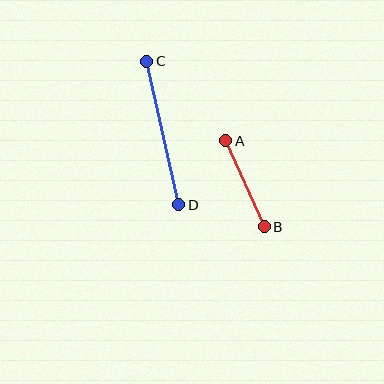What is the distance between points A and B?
The distance is approximately 94 pixels.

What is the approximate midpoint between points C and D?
The midpoint is at approximately (163, 133) pixels.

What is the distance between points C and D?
The distance is approximately 147 pixels.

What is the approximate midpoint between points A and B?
The midpoint is at approximately (245, 184) pixels.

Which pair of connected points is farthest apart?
Points C and D are farthest apart.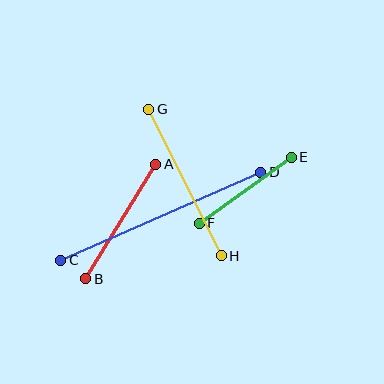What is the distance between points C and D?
The distance is approximately 219 pixels.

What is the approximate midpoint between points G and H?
The midpoint is at approximately (185, 183) pixels.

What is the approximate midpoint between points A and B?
The midpoint is at approximately (121, 221) pixels.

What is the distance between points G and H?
The distance is approximately 163 pixels.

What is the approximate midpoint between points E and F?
The midpoint is at approximately (245, 190) pixels.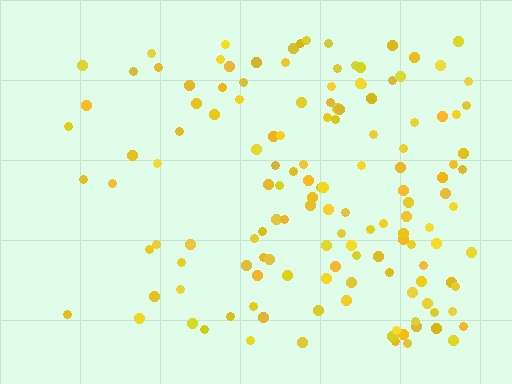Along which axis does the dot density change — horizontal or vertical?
Horizontal.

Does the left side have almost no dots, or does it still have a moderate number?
Still a moderate number, just noticeably fewer than the right.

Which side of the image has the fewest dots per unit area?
The left.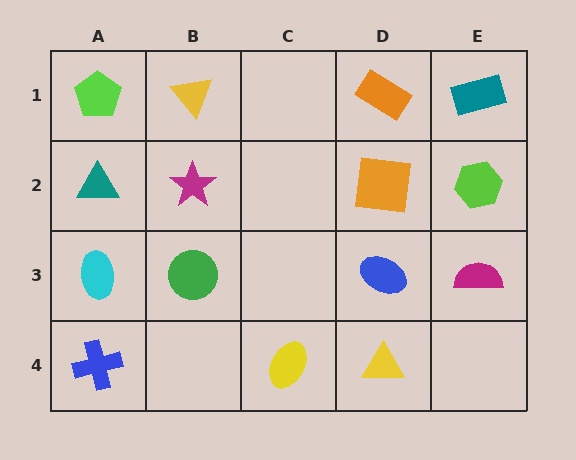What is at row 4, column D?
A yellow triangle.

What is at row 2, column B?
A magenta star.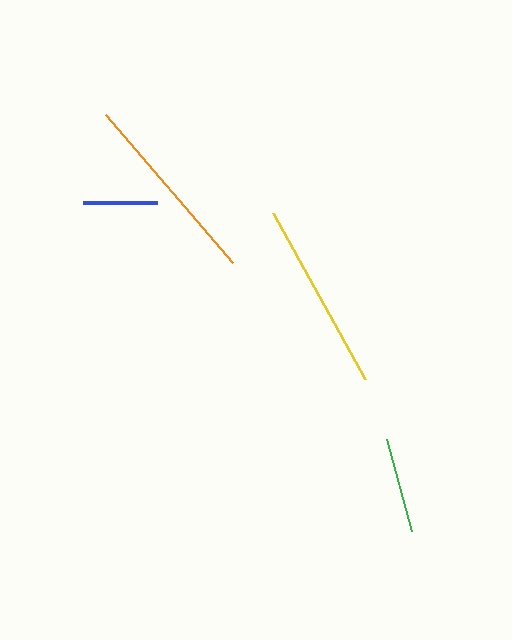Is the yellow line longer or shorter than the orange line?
The orange line is longer than the yellow line.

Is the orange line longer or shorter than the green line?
The orange line is longer than the green line.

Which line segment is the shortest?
The blue line is the shortest at approximately 74 pixels.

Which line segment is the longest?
The orange line is the longest at approximately 195 pixels.